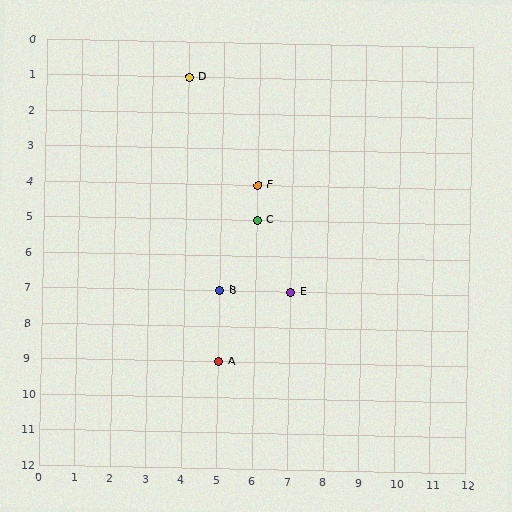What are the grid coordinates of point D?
Point D is at grid coordinates (4, 1).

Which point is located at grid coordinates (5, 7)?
Point B is at (5, 7).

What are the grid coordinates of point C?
Point C is at grid coordinates (6, 5).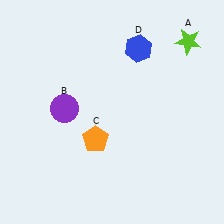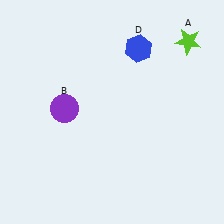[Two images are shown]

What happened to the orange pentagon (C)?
The orange pentagon (C) was removed in Image 2. It was in the bottom-left area of Image 1.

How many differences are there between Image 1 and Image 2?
There is 1 difference between the two images.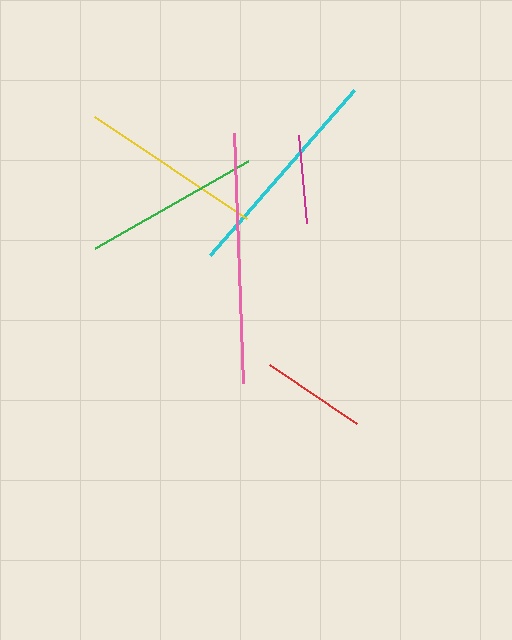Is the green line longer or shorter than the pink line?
The pink line is longer than the green line.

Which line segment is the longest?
The pink line is the longest at approximately 249 pixels.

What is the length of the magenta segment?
The magenta segment is approximately 88 pixels long.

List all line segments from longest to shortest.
From longest to shortest: pink, cyan, yellow, green, red, magenta.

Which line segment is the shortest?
The magenta line is the shortest at approximately 88 pixels.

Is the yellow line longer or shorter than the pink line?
The pink line is longer than the yellow line.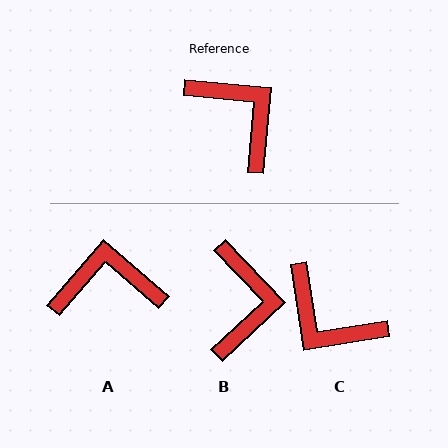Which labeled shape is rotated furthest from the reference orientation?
C, about 166 degrees away.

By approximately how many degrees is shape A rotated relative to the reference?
Approximately 54 degrees counter-clockwise.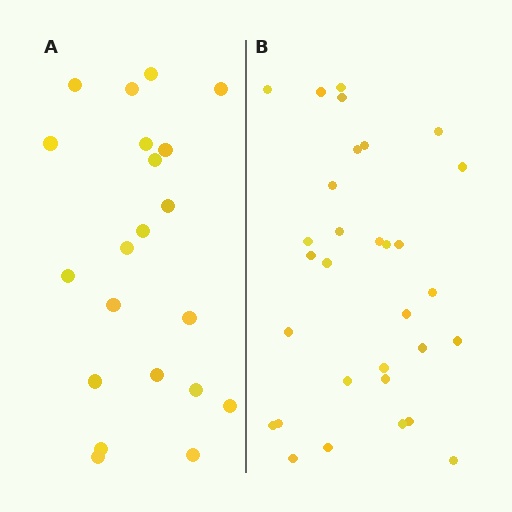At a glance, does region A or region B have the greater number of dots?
Region B (the right region) has more dots.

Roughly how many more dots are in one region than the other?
Region B has roughly 10 or so more dots than region A.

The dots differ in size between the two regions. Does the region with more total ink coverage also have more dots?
No. Region A has more total ink coverage because its dots are larger, but region B actually contains more individual dots. Total area can be misleading — the number of items is what matters here.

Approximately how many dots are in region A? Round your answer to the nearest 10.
About 20 dots. (The exact count is 21, which rounds to 20.)